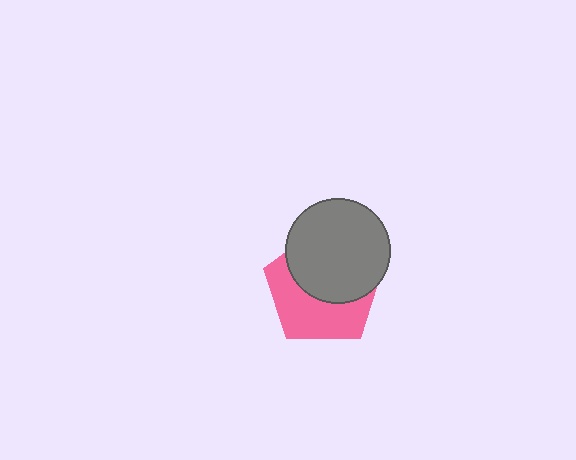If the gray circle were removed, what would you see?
You would see the complete pink pentagon.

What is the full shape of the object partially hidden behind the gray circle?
The partially hidden object is a pink pentagon.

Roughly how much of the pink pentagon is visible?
About half of it is visible (roughly 48%).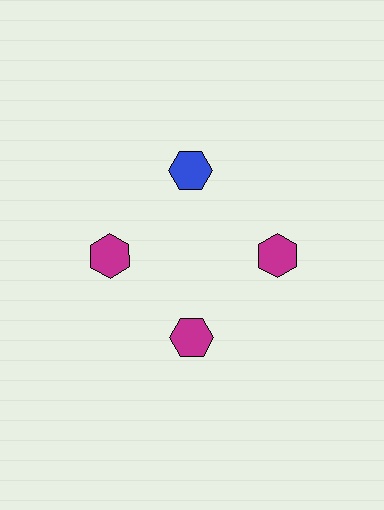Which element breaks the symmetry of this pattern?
The blue hexagon at roughly the 12 o'clock position breaks the symmetry. All other shapes are magenta hexagons.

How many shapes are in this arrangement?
There are 4 shapes arranged in a ring pattern.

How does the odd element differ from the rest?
It has a different color: blue instead of magenta.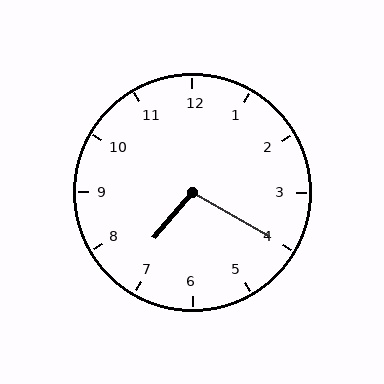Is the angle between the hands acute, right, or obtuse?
It is obtuse.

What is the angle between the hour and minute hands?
Approximately 100 degrees.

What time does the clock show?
7:20.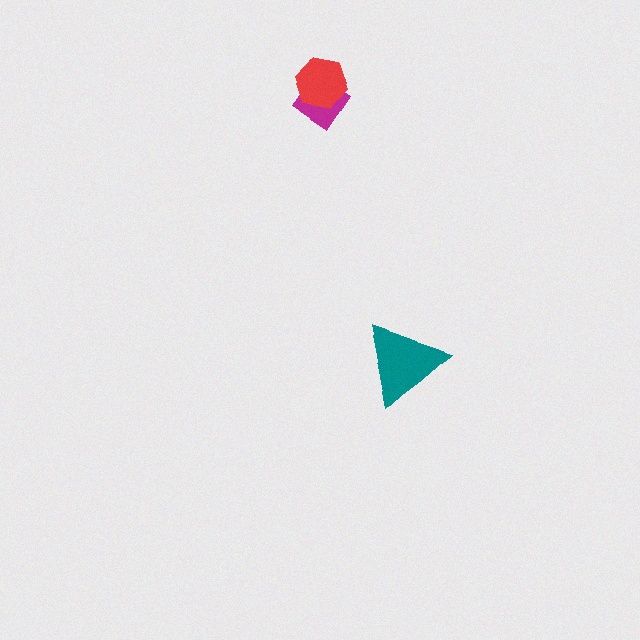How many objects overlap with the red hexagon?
1 object overlaps with the red hexagon.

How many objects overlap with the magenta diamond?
1 object overlaps with the magenta diamond.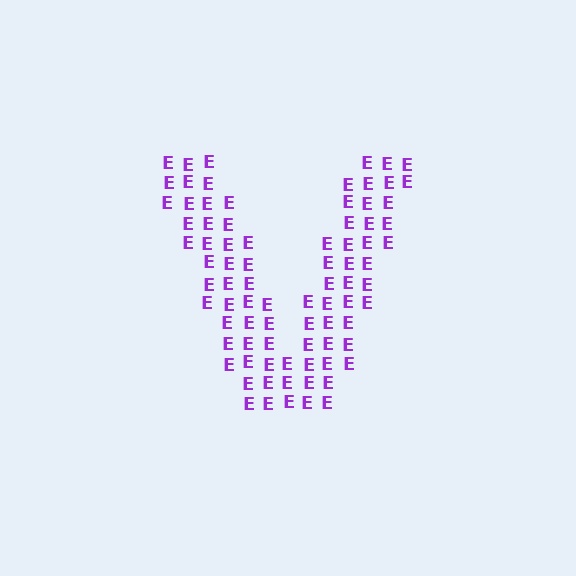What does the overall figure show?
The overall figure shows the letter V.